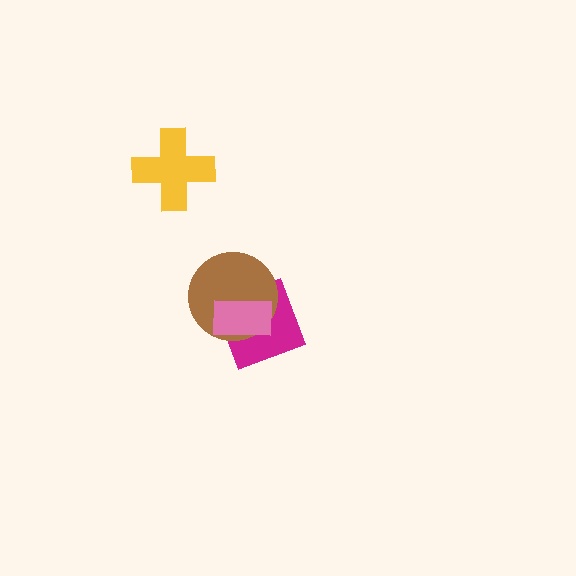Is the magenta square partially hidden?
Yes, it is partially covered by another shape.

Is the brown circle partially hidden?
Yes, it is partially covered by another shape.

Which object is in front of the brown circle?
The pink rectangle is in front of the brown circle.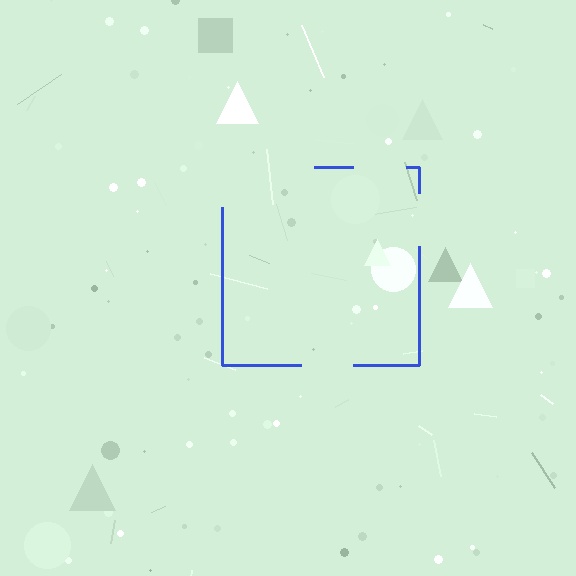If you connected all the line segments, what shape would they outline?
They would outline a square.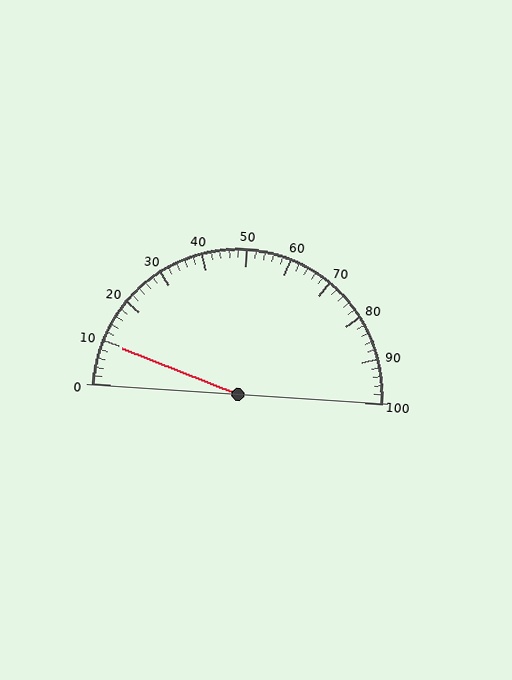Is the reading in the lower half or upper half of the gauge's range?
The reading is in the lower half of the range (0 to 100).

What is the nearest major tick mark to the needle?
The nearest major tick mark is 10.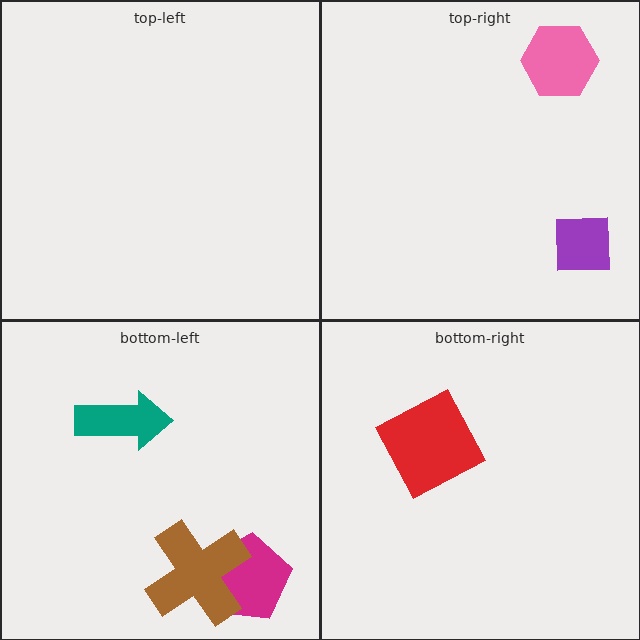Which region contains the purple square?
The top-right region.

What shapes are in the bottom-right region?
The red square.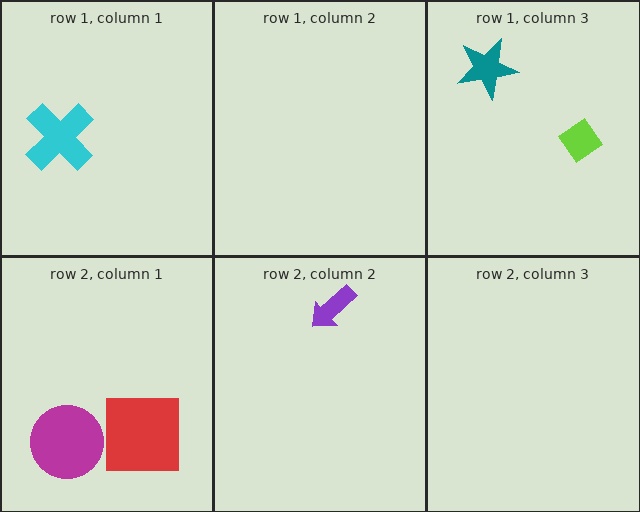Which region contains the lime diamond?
The row 1, column 3 region.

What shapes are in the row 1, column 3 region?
The lime diamond, the teal star.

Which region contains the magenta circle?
The row 2, column 1 region.